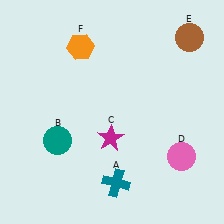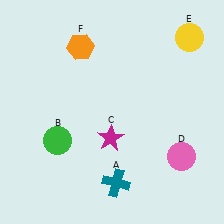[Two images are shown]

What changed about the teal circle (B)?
In Image 1, B is teal. In Image 2, it changed to green.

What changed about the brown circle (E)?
In Image 1, E is brown. In Image 2, it changed to yellow.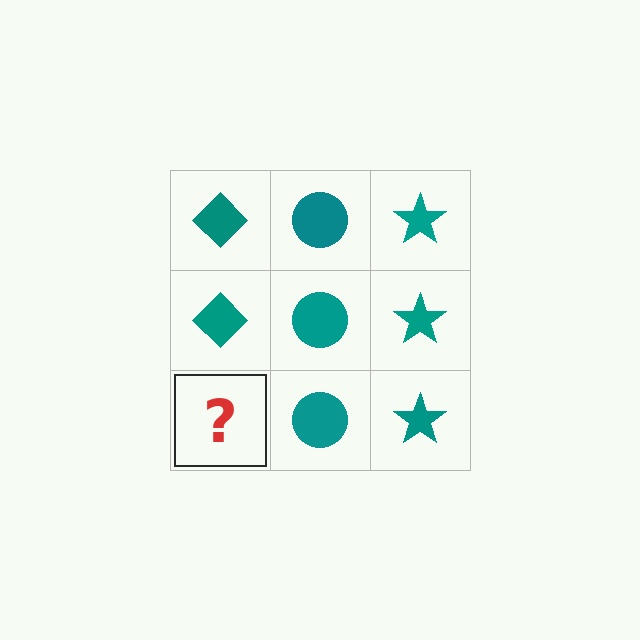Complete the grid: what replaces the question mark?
The question mark should be replaced with a teal diamond.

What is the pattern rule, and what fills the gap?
The rule is that each column has a consistent shape. The gap should be filled with a teal diamond.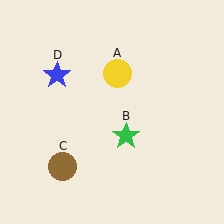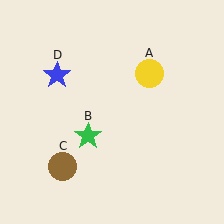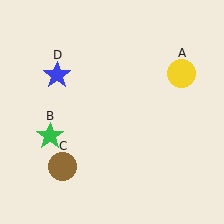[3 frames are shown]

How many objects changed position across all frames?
2 objects changed position: yellow circle (object A), green star (object B).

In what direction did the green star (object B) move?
The green star (object B) moved left.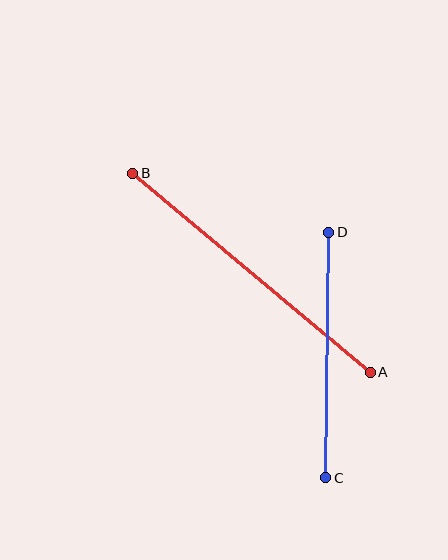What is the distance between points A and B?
The distance is approximately 310 pixels.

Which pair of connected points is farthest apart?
Points A and B are farthest apart.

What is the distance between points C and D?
The distance is approximately 245 pixels.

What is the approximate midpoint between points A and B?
The midpoint is at approximately (252, 273) pixels.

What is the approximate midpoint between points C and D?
The midpoint is at approximately (327, 355) pixels.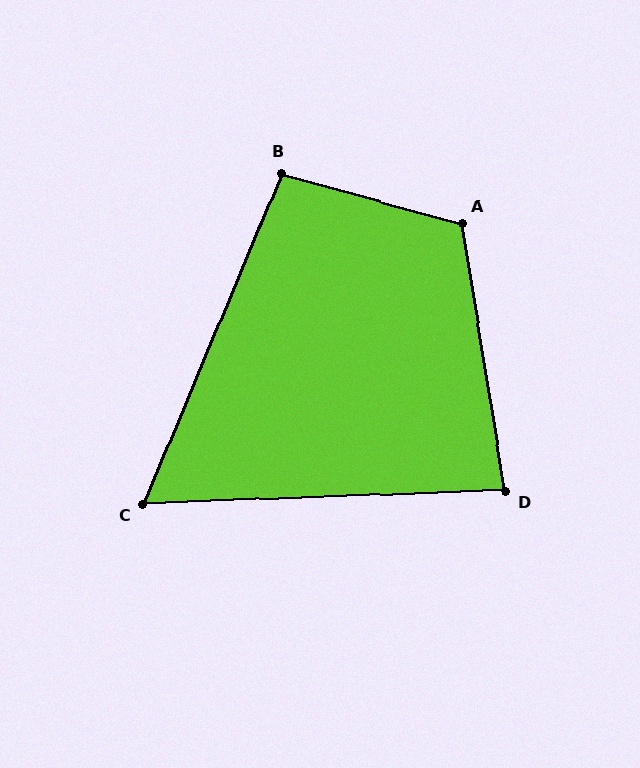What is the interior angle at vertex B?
Approximately 97 degrees (obtuse).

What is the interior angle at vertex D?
Approximately 83 degrees (acute).